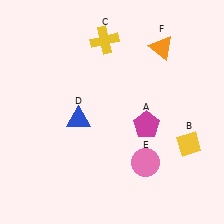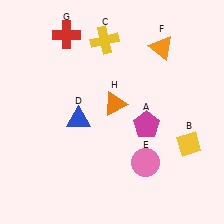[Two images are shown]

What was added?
A red cross (G), an orange triangle (H) were added in Image 2.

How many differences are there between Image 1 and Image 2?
There are 2 differences between the two images.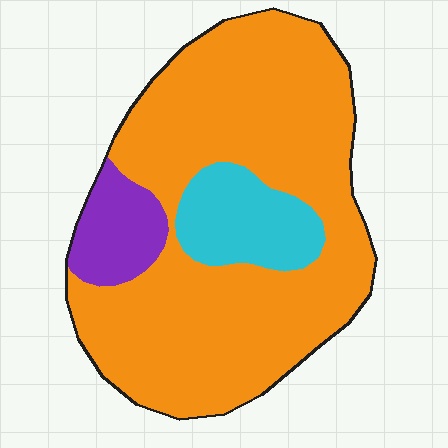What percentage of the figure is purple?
Purple takes up less than a quarter of the figure.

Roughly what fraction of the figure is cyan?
Cyan takes up about one eighth (1/8) of the figure.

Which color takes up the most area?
Orange, at roughly 80%.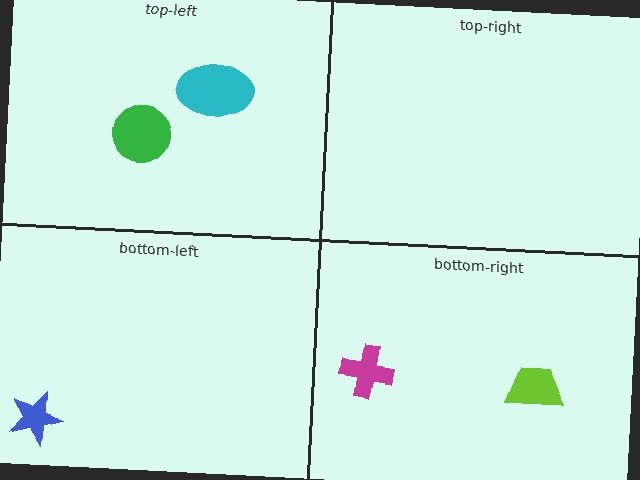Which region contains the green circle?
The top-left region.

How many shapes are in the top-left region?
2.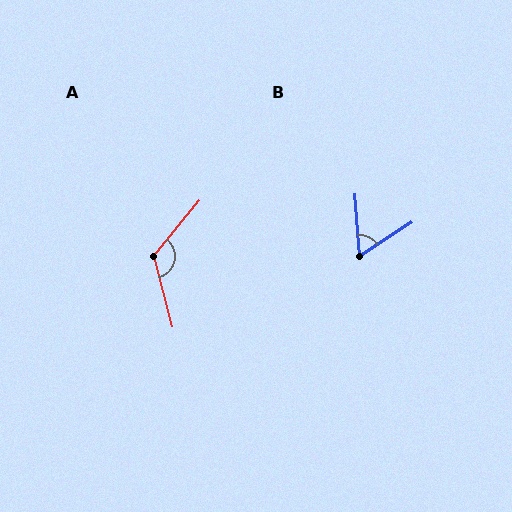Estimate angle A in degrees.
Approximately 126 degrees.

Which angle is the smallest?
B, at approximately 61 degrees.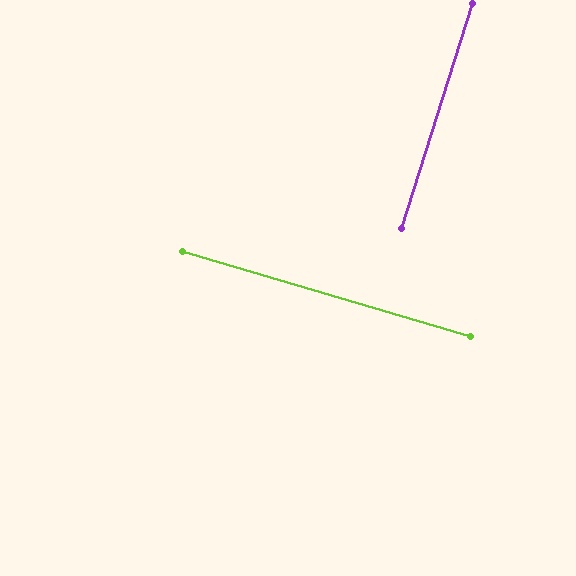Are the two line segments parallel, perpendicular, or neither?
Perpendicular — they meet at approximately 89°.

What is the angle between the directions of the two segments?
Approximately 89 degrees.